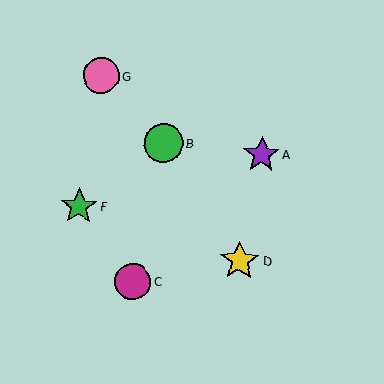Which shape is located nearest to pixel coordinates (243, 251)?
The yellow star (labeled D) at (240, 261) is nearest to that location.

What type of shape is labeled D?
Shape D is a yellow star.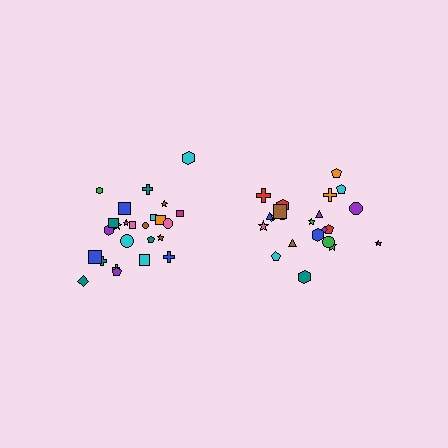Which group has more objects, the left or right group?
The left group.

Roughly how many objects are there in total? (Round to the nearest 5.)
Roughly 45 objects in total.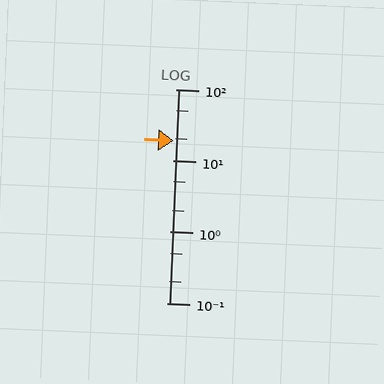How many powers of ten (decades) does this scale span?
The scale spans 3 decades, from 0.1 to 100.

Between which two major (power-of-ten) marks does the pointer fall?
The pointer is between 10 and 100.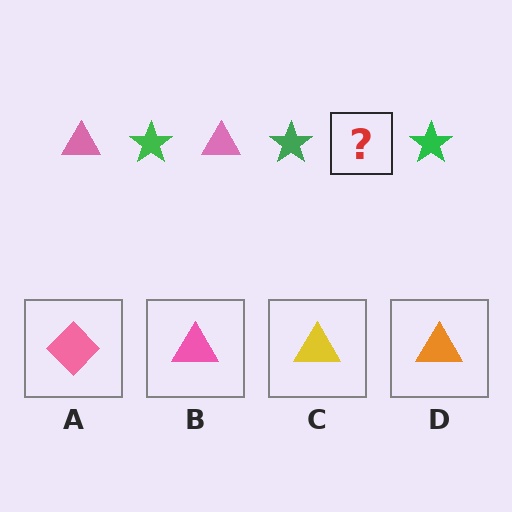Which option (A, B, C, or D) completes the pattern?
B.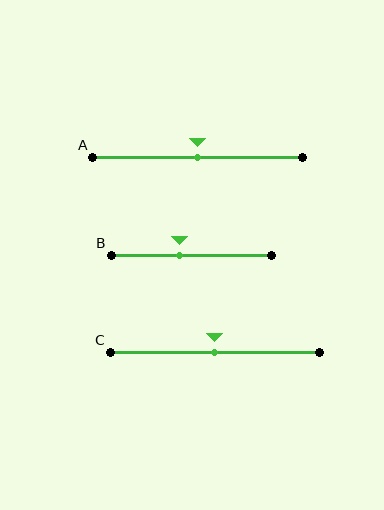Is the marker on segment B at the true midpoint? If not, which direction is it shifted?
No, the marker on segment B is shifted to the left by about 7% of the segment length.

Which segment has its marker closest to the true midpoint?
Segment A has its marker closest to the true midpoint.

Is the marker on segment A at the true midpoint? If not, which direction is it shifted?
Yes, the marker on segment A is at the true midpoint.